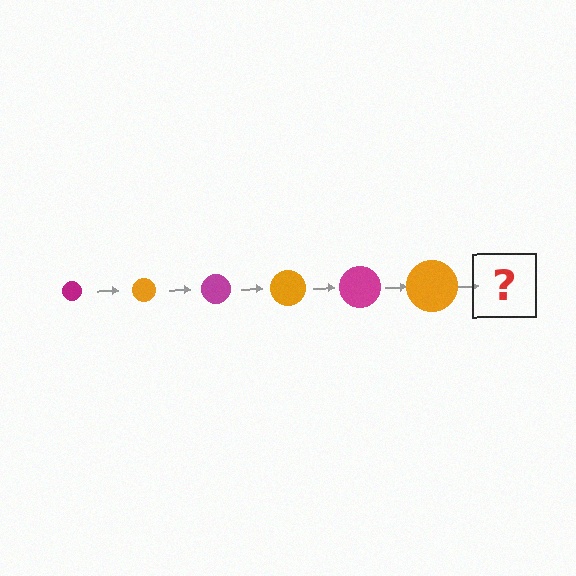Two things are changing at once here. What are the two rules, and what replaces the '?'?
The two rules are that the circle grows larger each step and the color cycles through magenta and orange. The '?' should be a magenta circle, larger than the previous one.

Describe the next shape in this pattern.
It should be a magenta circle, larger than the previous one.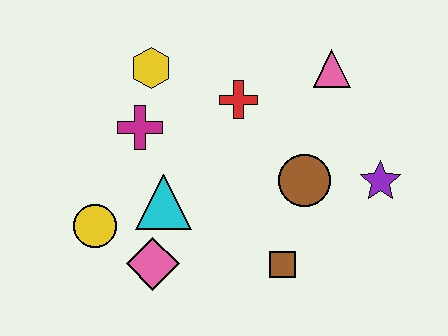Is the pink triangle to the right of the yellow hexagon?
Yes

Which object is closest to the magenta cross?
The yellow hexagon is closest to the magenta cross.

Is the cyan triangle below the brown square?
No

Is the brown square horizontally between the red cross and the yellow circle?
No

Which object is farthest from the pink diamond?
The pink triangle is farthest from the pink diamond.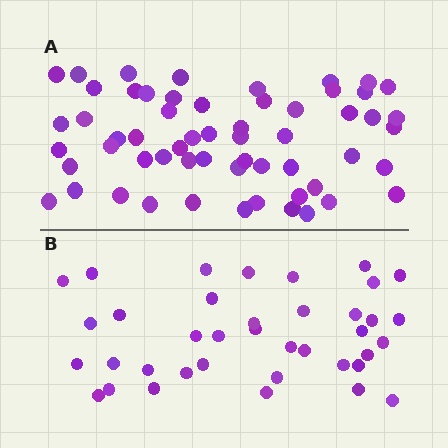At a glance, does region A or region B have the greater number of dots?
Region A (the top region) has more dots.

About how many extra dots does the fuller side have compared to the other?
Region A has approximately 20 more dots than region B.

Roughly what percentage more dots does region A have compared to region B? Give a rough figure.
About 55% more.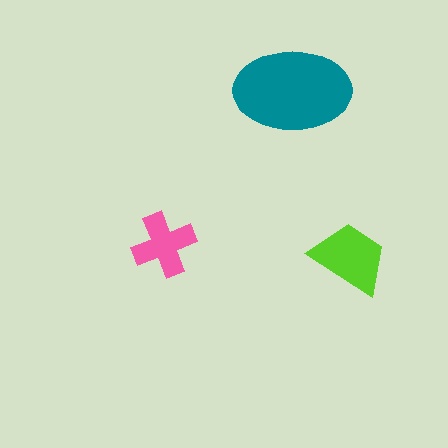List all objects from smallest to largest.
The pink cross, the lime trapezoid, the teal ellipse.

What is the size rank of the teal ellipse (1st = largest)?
1st.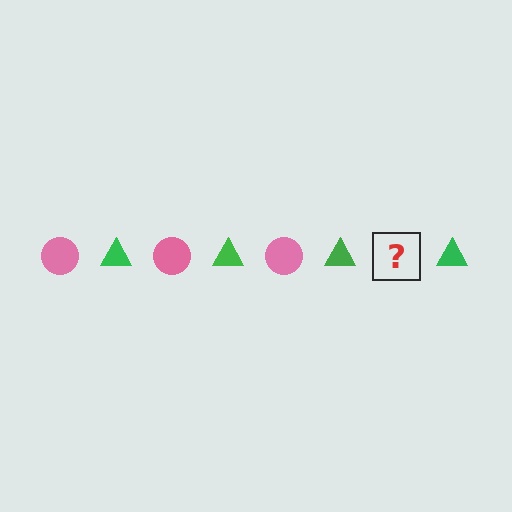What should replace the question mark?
The question mark should be replaced with a pink circle.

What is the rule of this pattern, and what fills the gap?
The rule is that the pattern alternates between pink circle and green triangle. The gap should be filled with a pink circle.